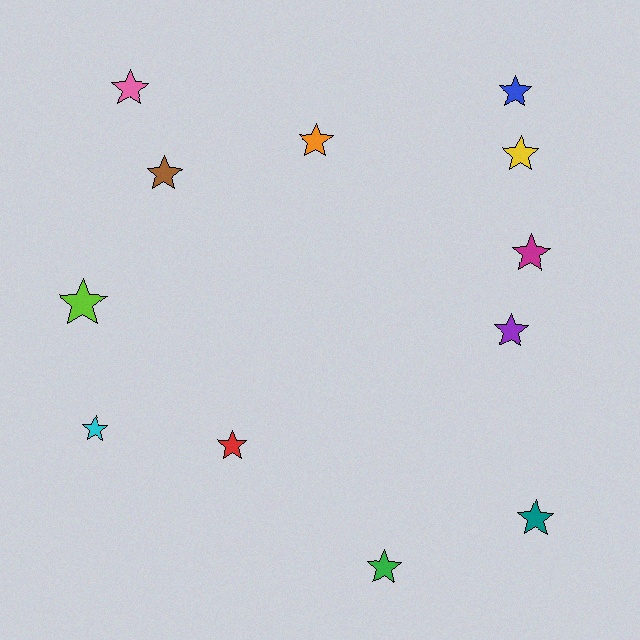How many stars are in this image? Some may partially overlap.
There are 12 stars.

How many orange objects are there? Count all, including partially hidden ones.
There is 1 orange object.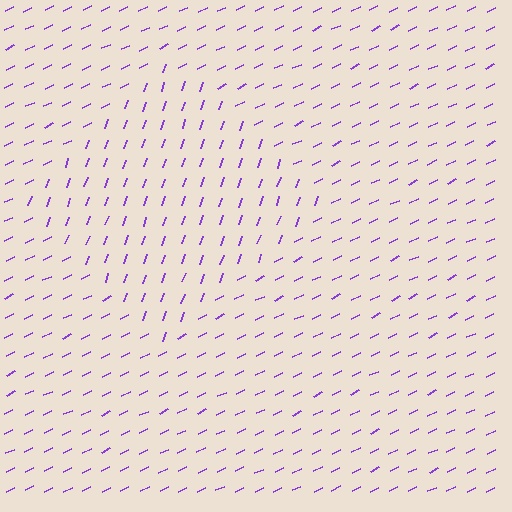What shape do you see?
I see a diamond.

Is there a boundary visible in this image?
Yes, there is a texture boundary formed by a change in line orientation.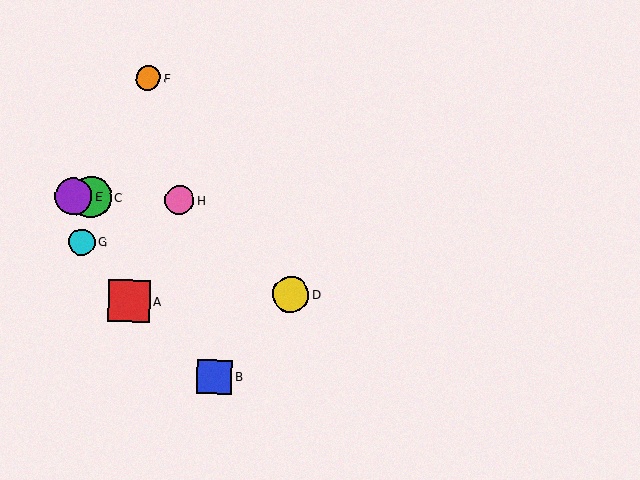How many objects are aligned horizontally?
3 objects (C, E, H) are aligned horizontally.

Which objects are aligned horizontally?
Objects C, E, H are aligned horizontally.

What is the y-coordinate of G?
Object G is at y≈242.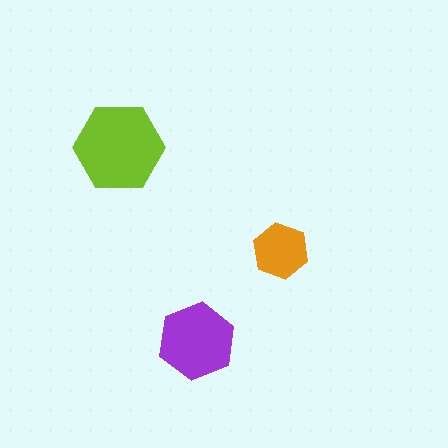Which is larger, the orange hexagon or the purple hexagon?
The purple one.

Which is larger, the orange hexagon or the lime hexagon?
The lime one.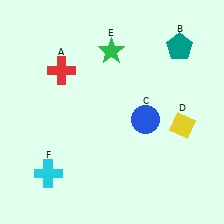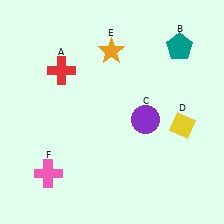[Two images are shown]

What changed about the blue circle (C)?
In Image 1, C is blue. In Image 2, it changed to purple.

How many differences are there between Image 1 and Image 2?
There are 3 differences between the two images.